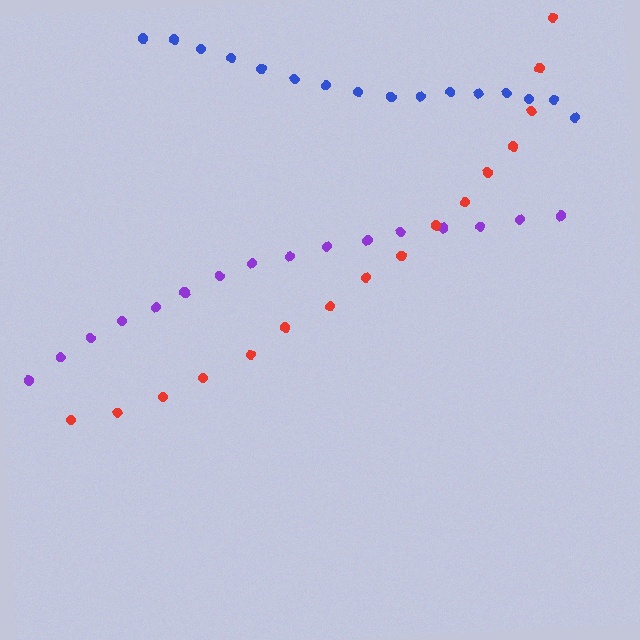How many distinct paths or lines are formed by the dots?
There are 3 distinct paths.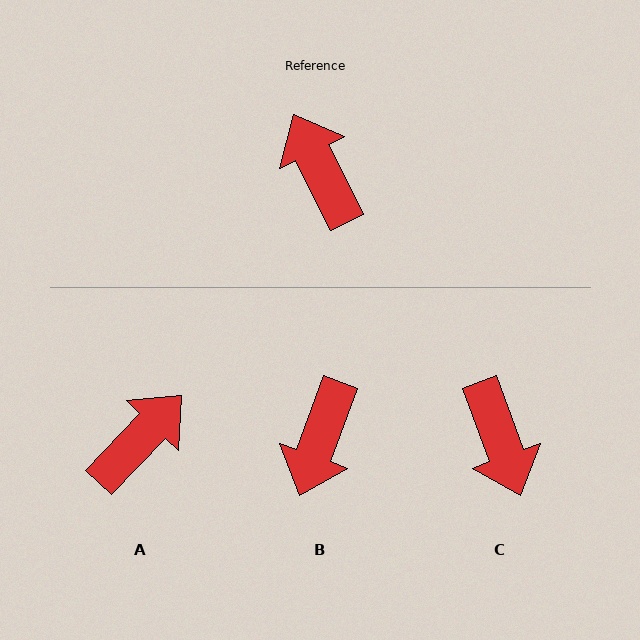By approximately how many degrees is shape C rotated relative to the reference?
Approximately 173 degrees counter-clockwise.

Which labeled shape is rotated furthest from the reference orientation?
C, about 173 degrees away.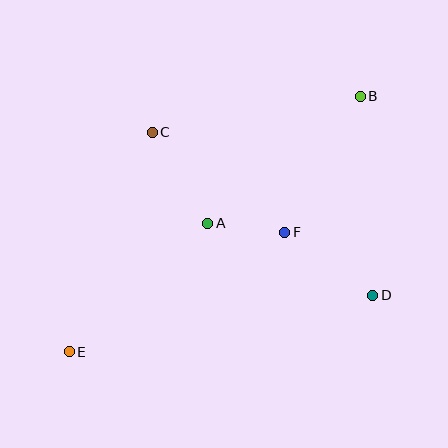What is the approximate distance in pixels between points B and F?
The distance between B and F is approximately 155 pixels.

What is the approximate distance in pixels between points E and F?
The distance between E and F is approximately 246 pixels.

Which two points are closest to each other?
Points A and F are closest to each other.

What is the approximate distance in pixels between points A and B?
The distance between A and B is approximately 199 pixels.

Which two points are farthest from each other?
Points B and E are farthest from each other.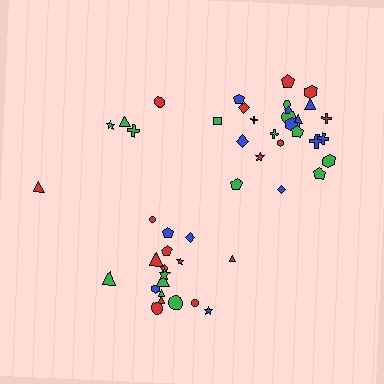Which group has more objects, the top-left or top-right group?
The top-right group.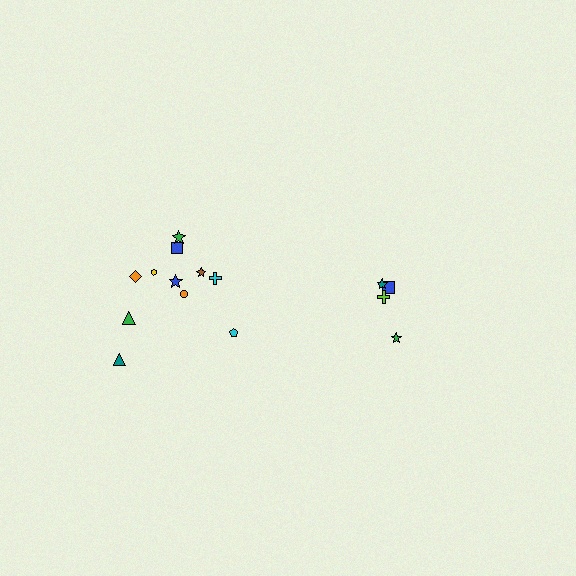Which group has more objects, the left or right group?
The left group.